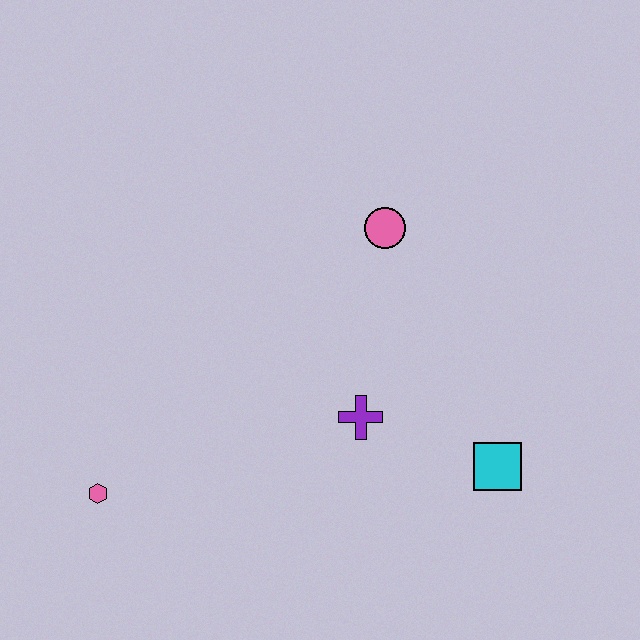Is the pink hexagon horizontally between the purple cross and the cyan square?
No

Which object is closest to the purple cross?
The cyan square is closest to the purple cross.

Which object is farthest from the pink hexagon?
The cyan square is farthest from the pink hexagon.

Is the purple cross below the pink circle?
Yes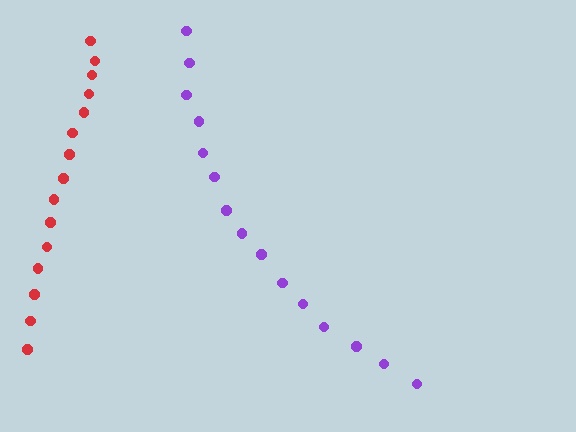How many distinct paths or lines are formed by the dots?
There are 2 distinct paths.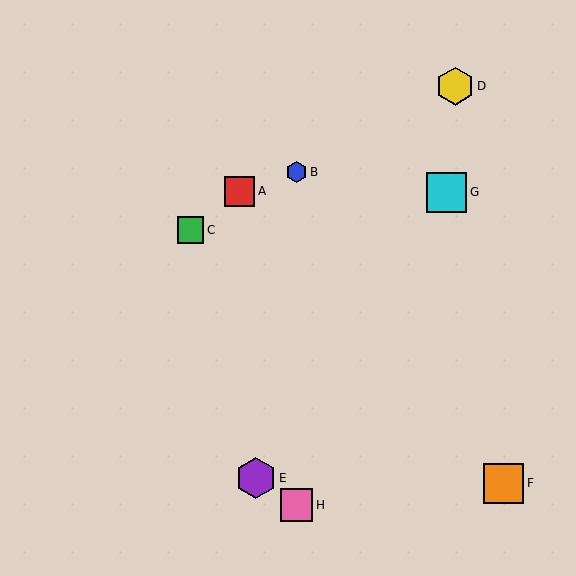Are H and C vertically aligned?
No, H is at x≈296 and C is at x≈191.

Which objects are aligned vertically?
Objects B, H are aligned vertically.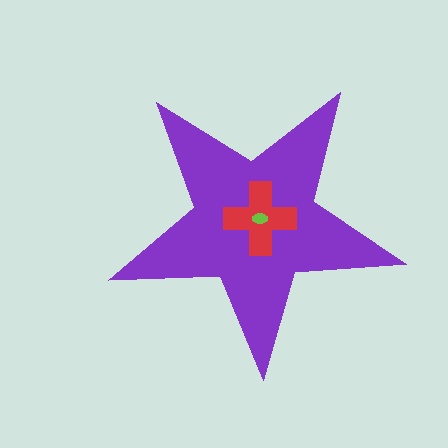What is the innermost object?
The lime ellipse.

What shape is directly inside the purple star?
The red cross.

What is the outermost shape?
The purple star.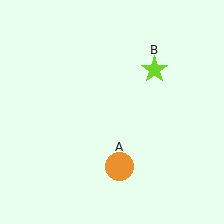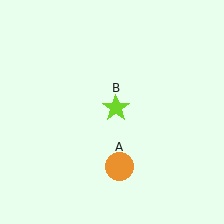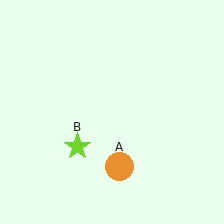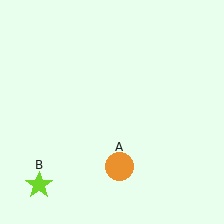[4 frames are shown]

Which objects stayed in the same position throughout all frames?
Orange circle (object A) remained stationary.